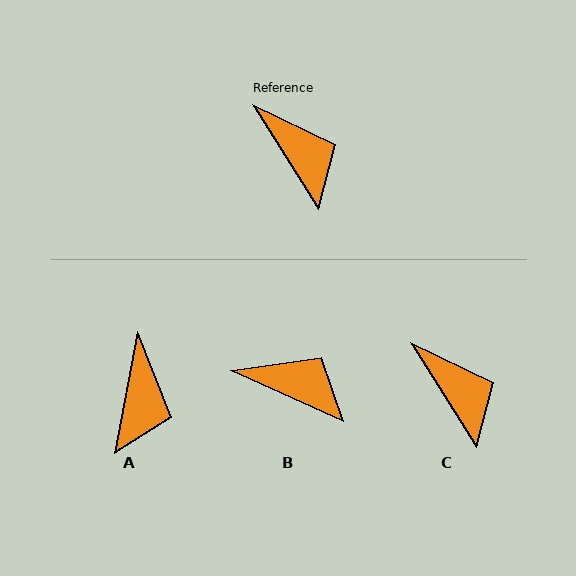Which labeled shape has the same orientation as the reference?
C.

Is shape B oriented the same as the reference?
No, it is off by about 34 degrees.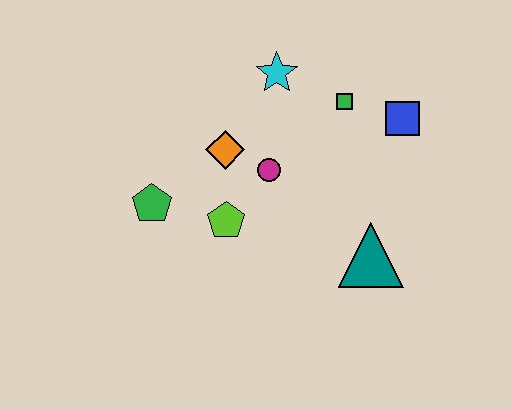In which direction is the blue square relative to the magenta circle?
The blue square is to the right of the magenta circle.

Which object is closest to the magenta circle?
The orange diamond is closest to the magenta circle.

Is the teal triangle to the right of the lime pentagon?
Yes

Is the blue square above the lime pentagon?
Yes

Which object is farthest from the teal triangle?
The green pentagon is farthest from the teal triangle.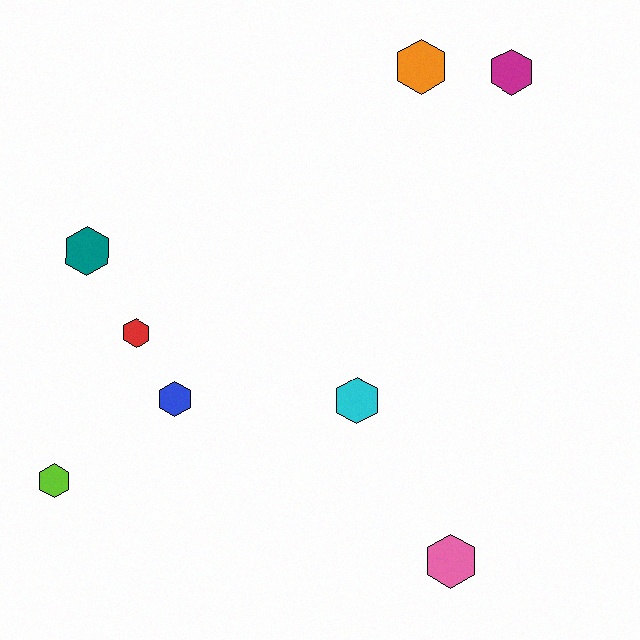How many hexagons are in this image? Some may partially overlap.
There are 8 hexagons.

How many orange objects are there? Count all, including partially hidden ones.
There is 1 orange object.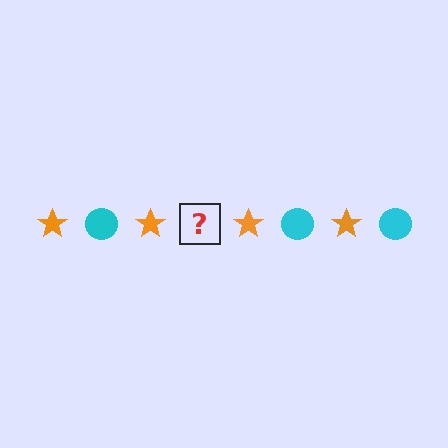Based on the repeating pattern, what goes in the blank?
The blank should be a cyan circle.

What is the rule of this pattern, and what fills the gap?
The rule is that the pattern alternates between orange star and cyan circle. The gap should be filled with a cyan circle.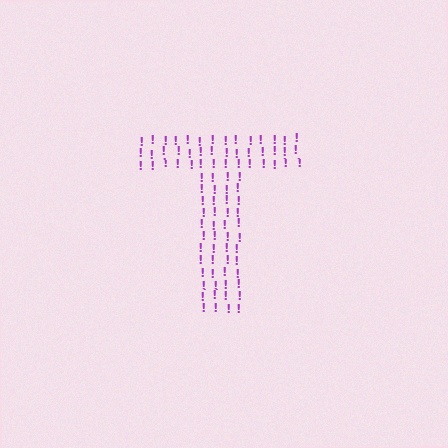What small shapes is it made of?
It is made of small exclamation marks.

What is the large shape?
The large shape is the letter T.